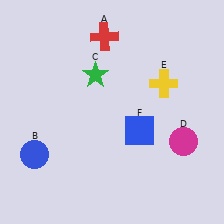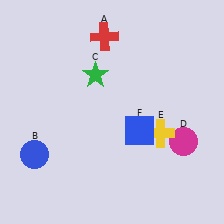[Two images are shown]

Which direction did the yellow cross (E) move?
The yellow cross (E) moved down.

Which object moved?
The yellow cross (E) moved down.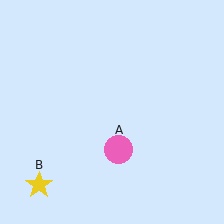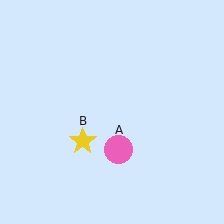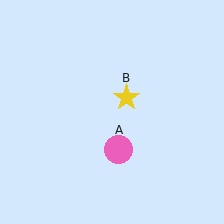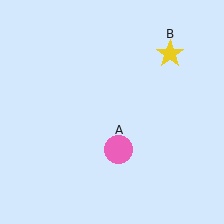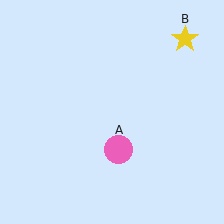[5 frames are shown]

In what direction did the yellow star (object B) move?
The yellow star (object B) moved up and to the right.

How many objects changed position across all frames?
1 object changed position: yellow star (object B).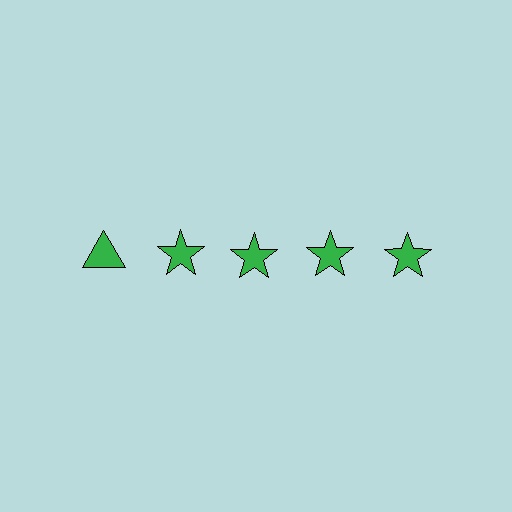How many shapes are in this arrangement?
There are 5 shapes arranged in a grid pattern.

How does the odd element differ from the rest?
It has a different shape: triangle instead of star.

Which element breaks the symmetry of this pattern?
The green triangle in the top row, leftmost column breaks the symmetry. All other shapes are green stars.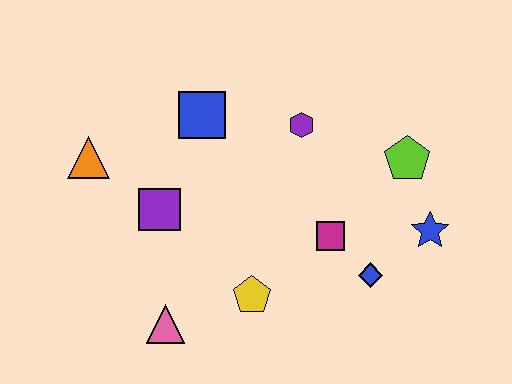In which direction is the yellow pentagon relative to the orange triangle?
The yellow pentagon is to the right of the orange triangle.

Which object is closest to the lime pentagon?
The blue star is closest to the lime pentagon.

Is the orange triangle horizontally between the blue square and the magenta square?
No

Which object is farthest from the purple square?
The blue star is farthest from the purple square.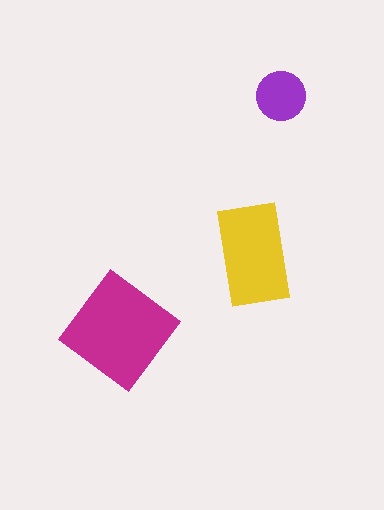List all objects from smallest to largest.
The purple circle, the yellow rectangle, the magenta diamond.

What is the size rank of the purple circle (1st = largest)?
3rd.